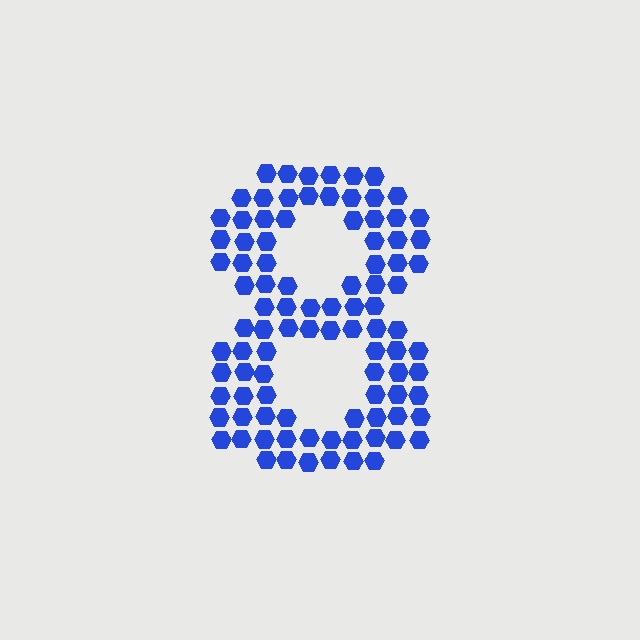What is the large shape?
The large shape is the digit 8.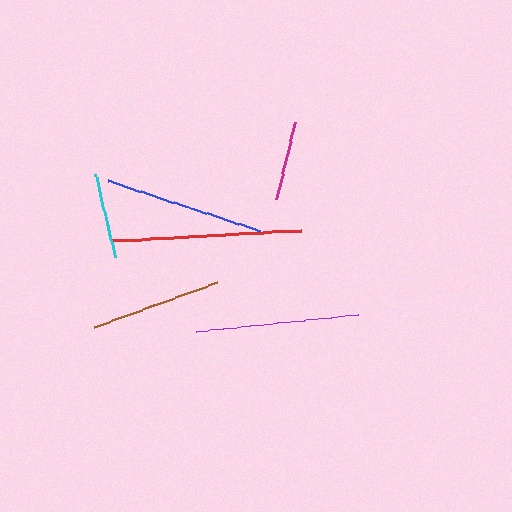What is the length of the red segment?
The red segment is approximately 189 pixels long.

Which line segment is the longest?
The red line is the longest at approximately 189 pixels.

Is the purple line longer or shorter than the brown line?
The purple line is longer than the brown line.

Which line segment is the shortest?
The magenta line is the shortest at approximately 80 pixels.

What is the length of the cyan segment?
The cyan segment is approximately 86 pixels long.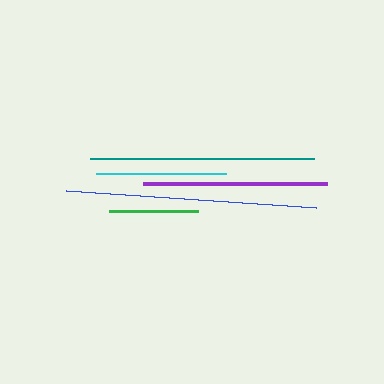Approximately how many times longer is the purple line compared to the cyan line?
The purple line is approximately 1.4 times the length of the cyan line.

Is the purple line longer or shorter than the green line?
The purple line is longer than the green line.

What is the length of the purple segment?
The purple segment is approximately 184 pixels long.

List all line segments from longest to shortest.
From longest to shortest: blue, teal, purple, cyan, green.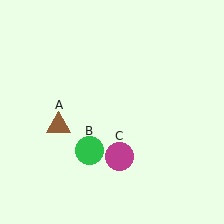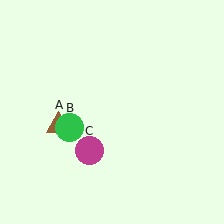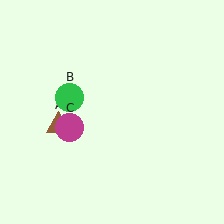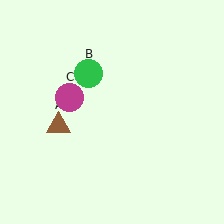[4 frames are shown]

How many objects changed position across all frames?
2 objects changed position: green circle (object B), magenta circle (object C).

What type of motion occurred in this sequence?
The green circle (object B), magenta circle (object C) rotated clockwise around the center of the scene.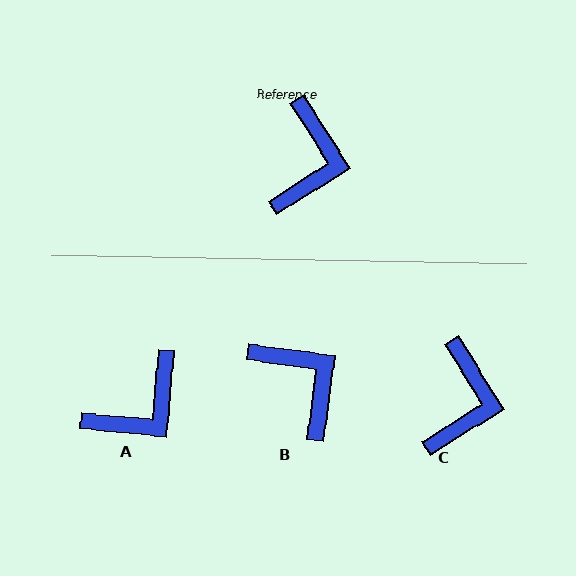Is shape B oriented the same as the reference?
No, it is off by about 50 degrees.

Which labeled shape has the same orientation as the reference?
C.